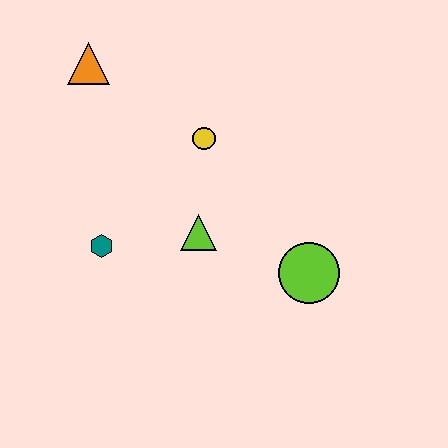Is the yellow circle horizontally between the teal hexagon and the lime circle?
Yes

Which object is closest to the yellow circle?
The lime triangle is closest to the yellow circle.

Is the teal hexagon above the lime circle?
Yes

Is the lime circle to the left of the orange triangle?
No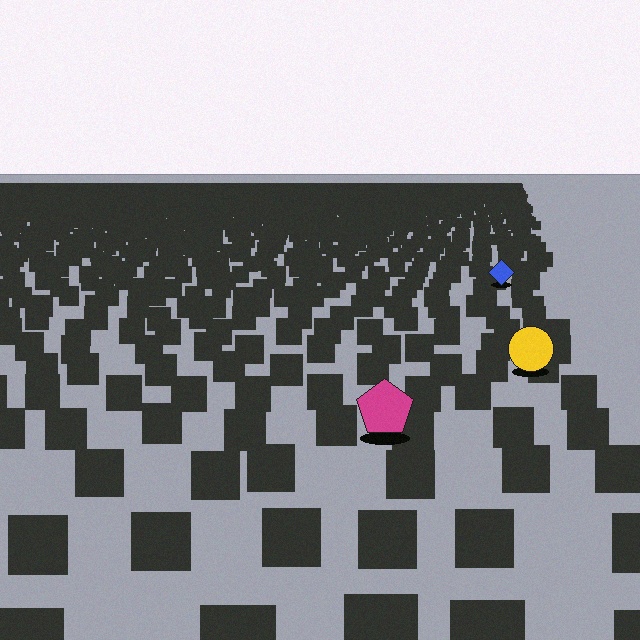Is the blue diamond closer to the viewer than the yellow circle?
No. The yellow circle is closer — you can tell from the texture gradient: the ground texture is coarser near it.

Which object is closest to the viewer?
The magenta pentagon is closest. The texture marks near it are larger and more spread out.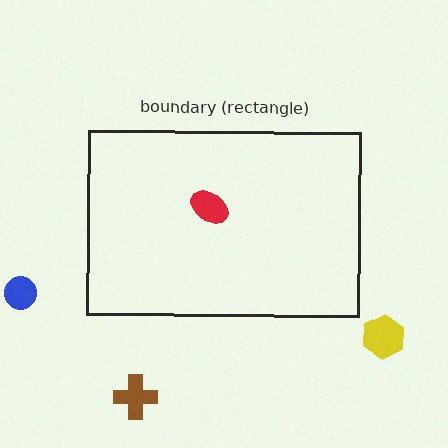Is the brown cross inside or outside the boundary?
Outside.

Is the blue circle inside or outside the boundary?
Outside.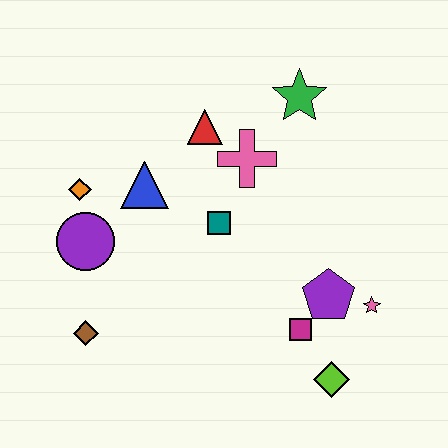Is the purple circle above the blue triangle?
No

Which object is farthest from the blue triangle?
The lime diamond is farthest from the blue triangle.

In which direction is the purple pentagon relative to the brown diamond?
The purple pentagon is to the right of the brown diamond.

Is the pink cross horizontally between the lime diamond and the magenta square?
No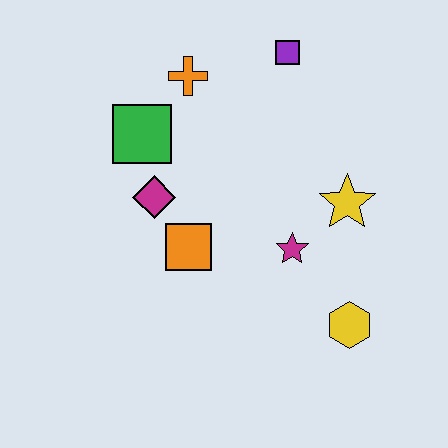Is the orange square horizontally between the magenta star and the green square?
Yes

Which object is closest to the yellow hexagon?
The magenta star is closest to the yellow hexagon.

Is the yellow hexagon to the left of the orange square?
No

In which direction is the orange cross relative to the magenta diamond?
The orange cross is above the magenta diamond.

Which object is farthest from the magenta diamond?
The yellow hexagon is farthest from the magenta diamond.